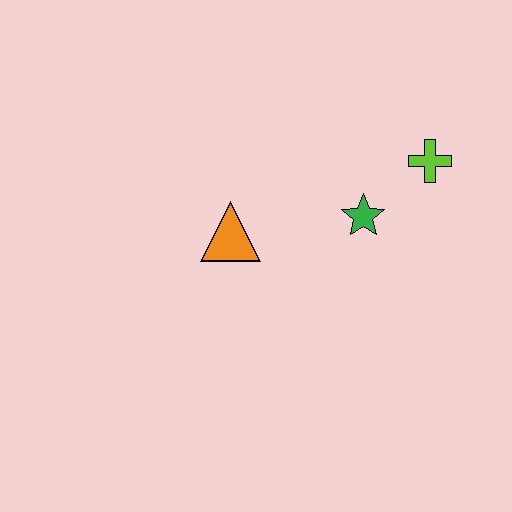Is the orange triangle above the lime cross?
No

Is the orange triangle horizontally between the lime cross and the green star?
No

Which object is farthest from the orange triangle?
The lime cross is farthest from the orange triangle.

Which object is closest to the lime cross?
The green star is closest to the lime cross.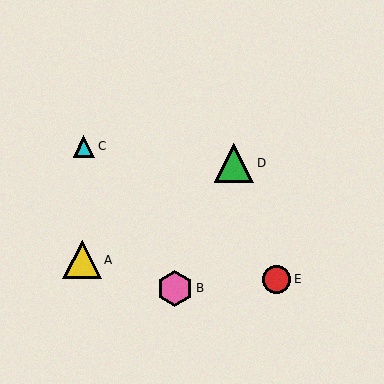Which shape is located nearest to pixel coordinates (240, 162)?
The green triangle (labeled D) at (234, 163) is nearest to that location.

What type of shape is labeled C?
Shape C is a cyan triangle.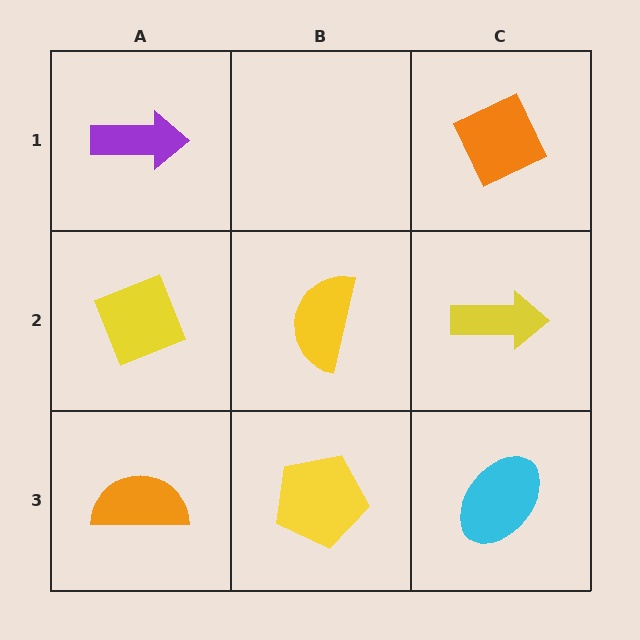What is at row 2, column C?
A yellow arrow.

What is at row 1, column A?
A purple arrow.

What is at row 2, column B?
A yellow semicircle.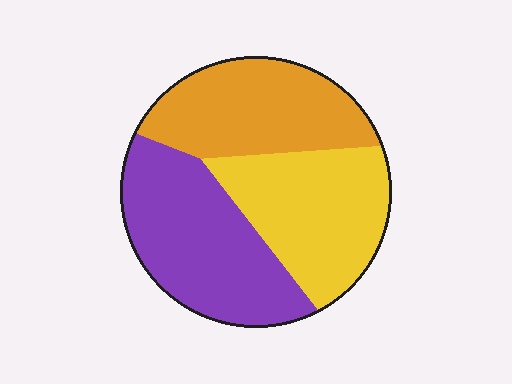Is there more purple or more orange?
Purple.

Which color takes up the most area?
Purple, at roughly 35%.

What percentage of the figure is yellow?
Yellow takes up about one third (1/3) of the figure.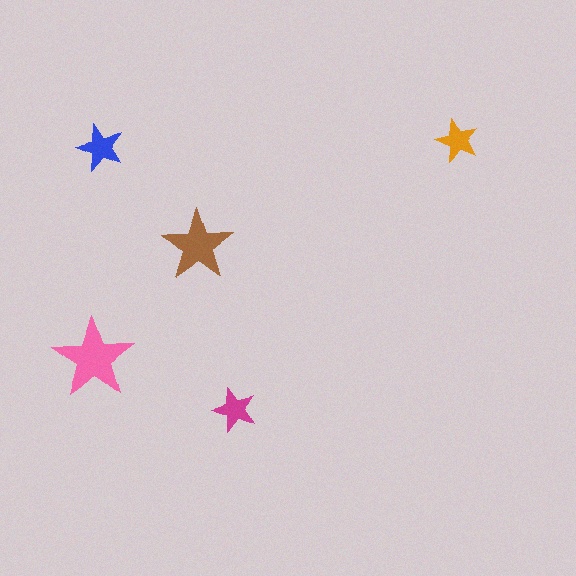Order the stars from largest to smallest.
the pink one, the brown one, the blue one, the magenta one, the orange one.